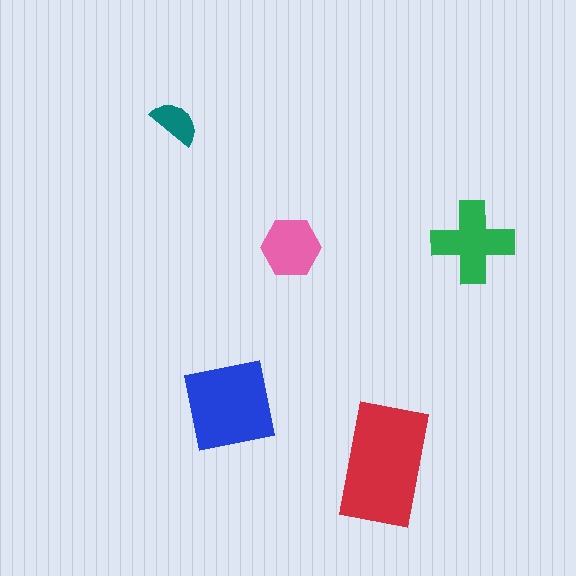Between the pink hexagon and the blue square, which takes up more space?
The blue square.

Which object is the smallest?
The teal semicircle.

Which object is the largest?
The red rectangle.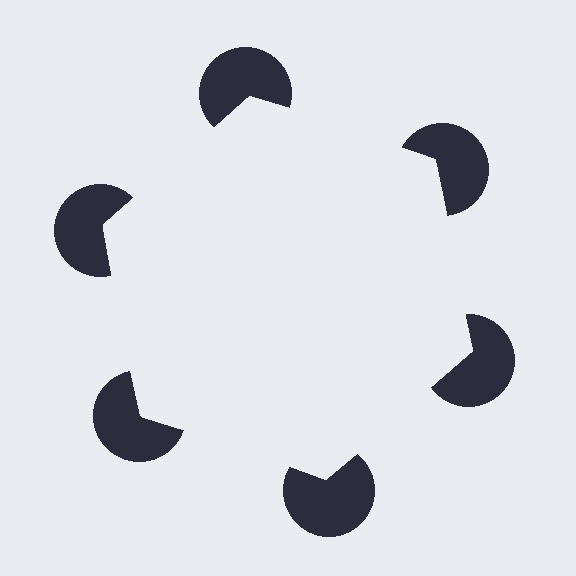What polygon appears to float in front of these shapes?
An illusory hexagon — its edges are inferred from the aligned wedge cuts in the pac-man discs, not physically drawn.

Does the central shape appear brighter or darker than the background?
It typically appears slightly brighter than the background, even though no actual brightness change is drawn.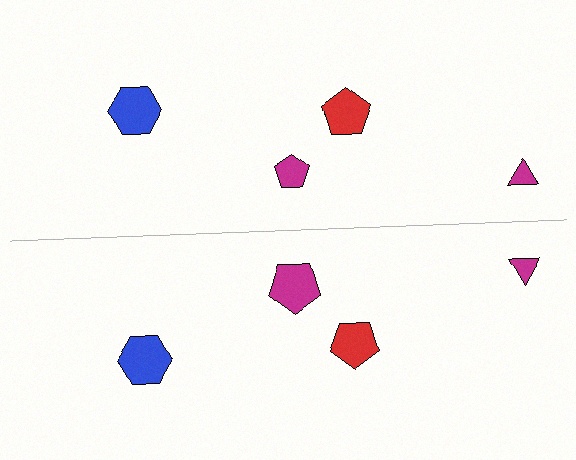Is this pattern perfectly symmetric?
No, the pattern is not perfectly symmetric. The magenta pentagon on the bottom side has a different size than its mirror counterpart.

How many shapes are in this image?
There are 8 shapes in this image.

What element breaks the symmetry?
The magenta pentagon on the bottom side has a different size than its mirror counterpart.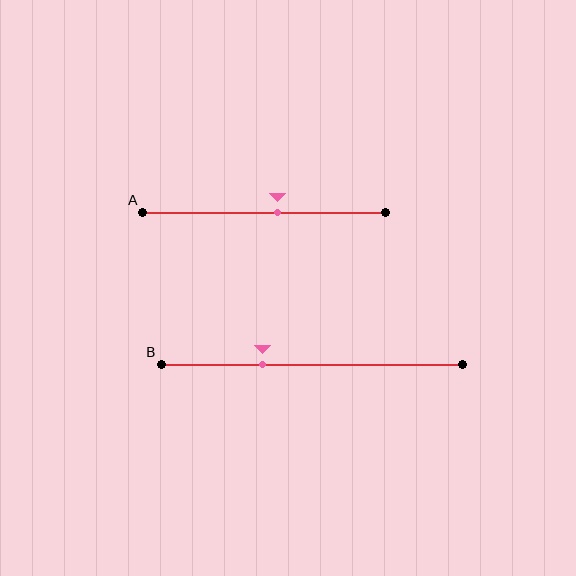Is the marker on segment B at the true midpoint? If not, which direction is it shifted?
No, the marker on segment B is shifted to the left by about 16% of the segment length.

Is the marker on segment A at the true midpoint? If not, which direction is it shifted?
No, the marker on segment A is shifted to the right by about 6% of the segment length.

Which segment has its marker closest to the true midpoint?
Segment A has its marker closest to the true midpoint.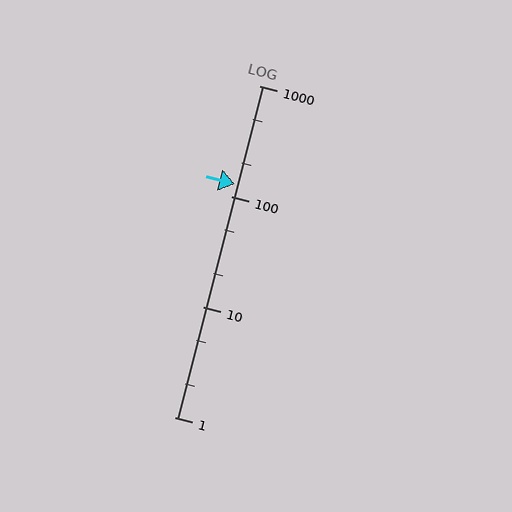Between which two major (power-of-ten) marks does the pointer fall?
The pointer is between 100 and 1000.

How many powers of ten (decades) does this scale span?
The scale spans 3 decades, from 1 to 1000.